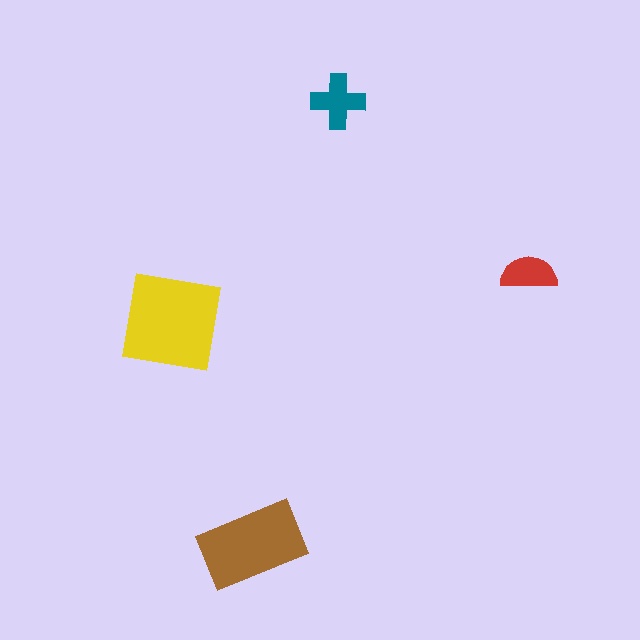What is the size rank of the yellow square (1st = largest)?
1st.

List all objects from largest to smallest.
The yellow square, the brown rectangle, the teal cross, the red semicircle.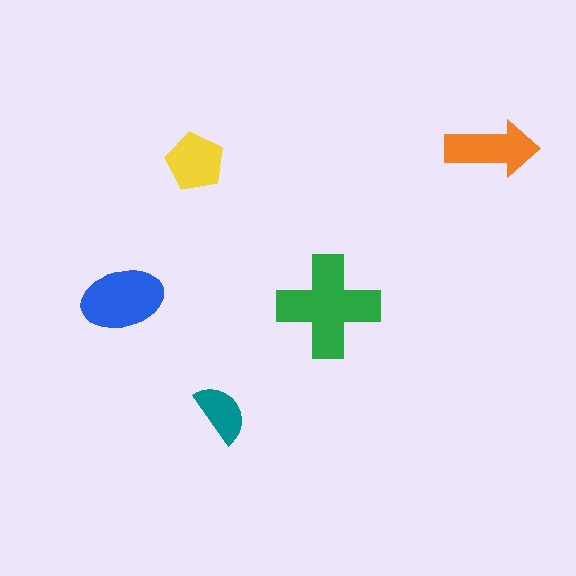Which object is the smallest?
The teal semicircle.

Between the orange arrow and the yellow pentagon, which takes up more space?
The orange arrow.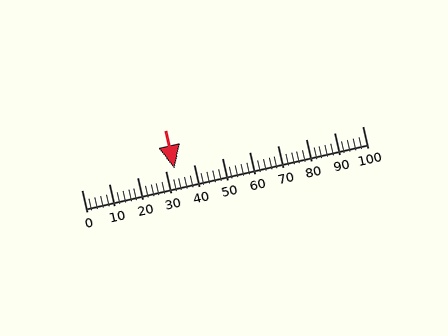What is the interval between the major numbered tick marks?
The major tick marks are spaced 10 units apart.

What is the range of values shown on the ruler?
The ruler shows values from 0 to 100.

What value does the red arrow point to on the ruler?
The red arrow points to approximately 33.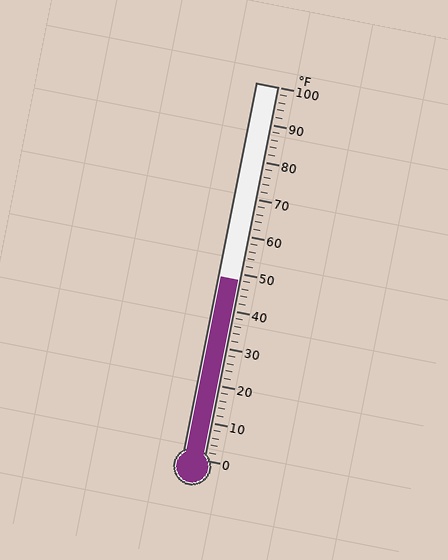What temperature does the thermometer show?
The thermometer shows approximately 48°F.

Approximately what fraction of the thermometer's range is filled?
The thermometer is filled to approximately 50% of its range.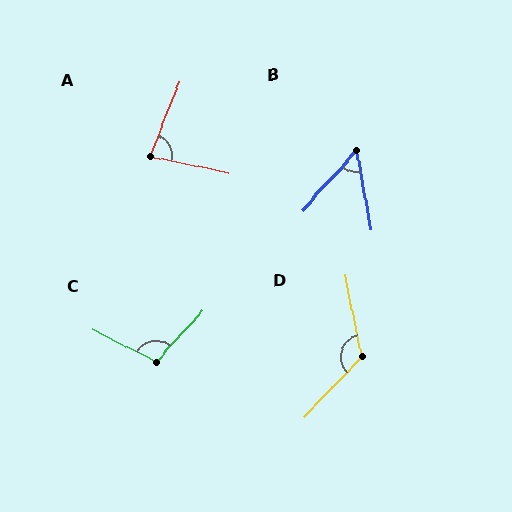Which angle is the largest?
D, at approximately 125 degrees.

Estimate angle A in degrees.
Approximately 80 degrees.